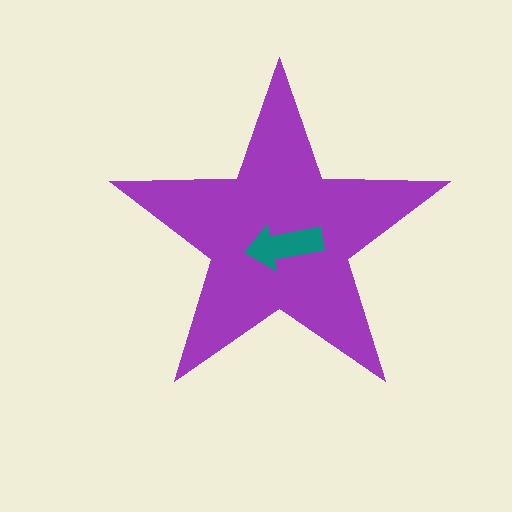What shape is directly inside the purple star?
The teal arrow.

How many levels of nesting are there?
2.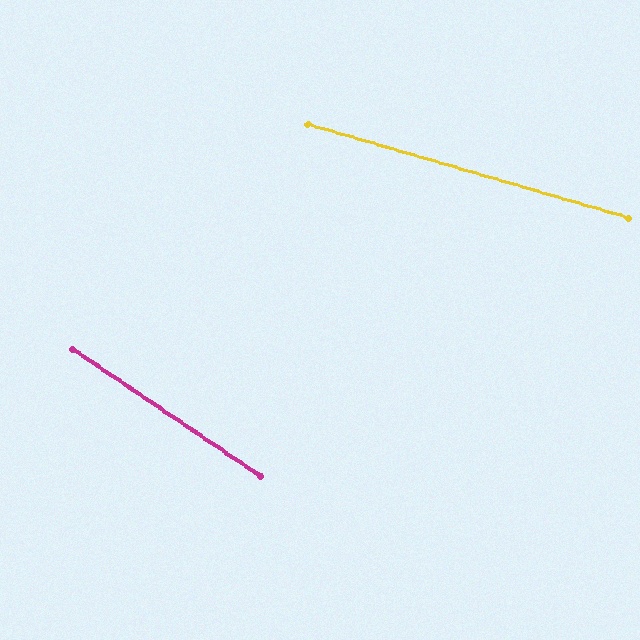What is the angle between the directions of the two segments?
Approximately 18 degrees.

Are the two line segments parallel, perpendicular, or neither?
Neither parallel nor perpendicular — they differ by about 18°.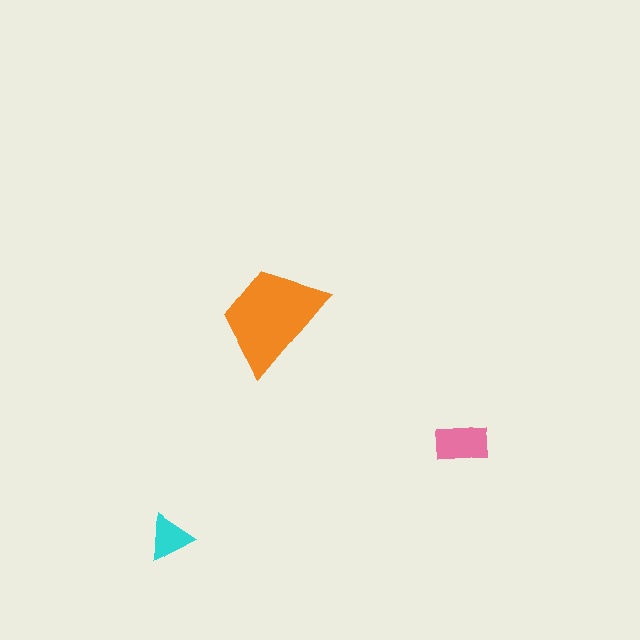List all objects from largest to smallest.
The orange trapezoid, the pink rectangle, the cyan triangle.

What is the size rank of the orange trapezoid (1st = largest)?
1st.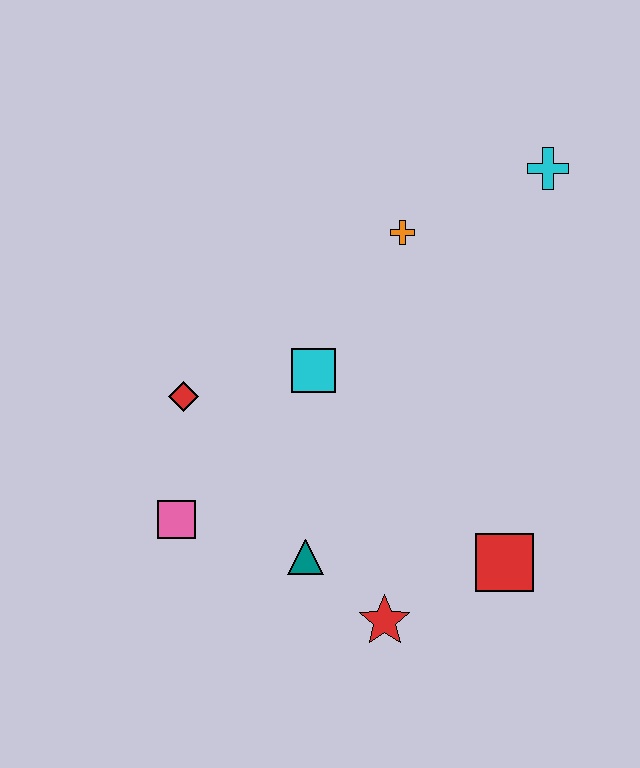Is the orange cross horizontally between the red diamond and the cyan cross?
Yes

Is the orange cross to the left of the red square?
Yes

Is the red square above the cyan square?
No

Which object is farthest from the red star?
The cyan cross is farthest from the red star.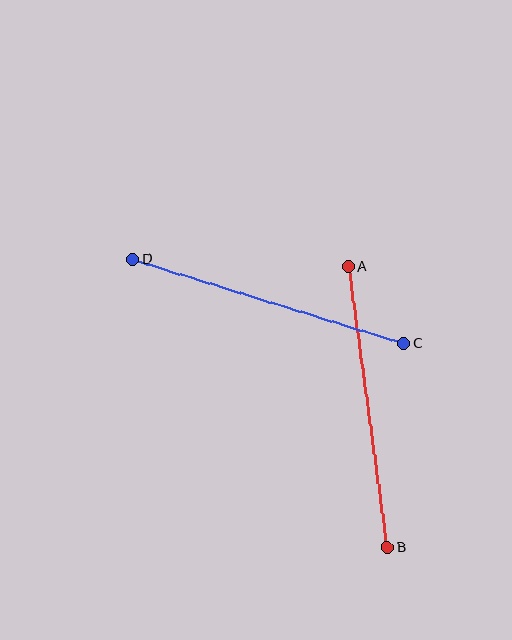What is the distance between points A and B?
The distance is approximately 284 pixels.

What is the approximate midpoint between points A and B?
The midpoint is at approximately (368, 407) pixels.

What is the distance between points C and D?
The distance is approximately 284 pixels.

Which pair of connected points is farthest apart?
Points A and B are farthest apart.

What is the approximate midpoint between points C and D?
The midpoint is at approximately (268, 301) pixels.